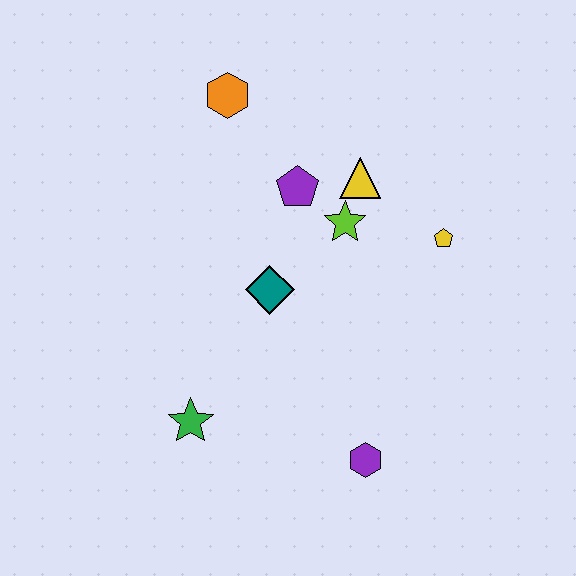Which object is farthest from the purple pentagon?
The purple hexagon is farthest from the purple pentagon.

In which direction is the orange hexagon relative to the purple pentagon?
The orange hexagon is above the purple pentagon.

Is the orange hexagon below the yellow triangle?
No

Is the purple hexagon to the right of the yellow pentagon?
No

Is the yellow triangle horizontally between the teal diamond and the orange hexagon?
No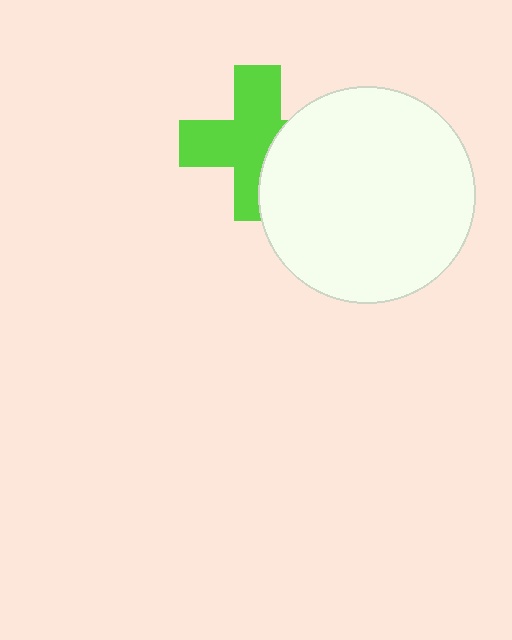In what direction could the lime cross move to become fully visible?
The lime cross could move left. That would shift it out from behind the white circle entirely.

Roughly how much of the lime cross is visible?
Most of it is visible (roughly 66%).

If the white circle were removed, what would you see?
You would see the complete lime cross.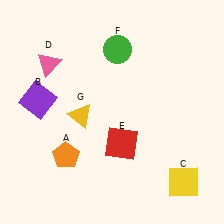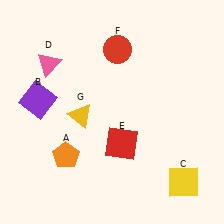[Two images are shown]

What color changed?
The circle (F) changed from green in Image 1 to red in Image 2.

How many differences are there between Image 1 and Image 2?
There is 1 difference between the two images.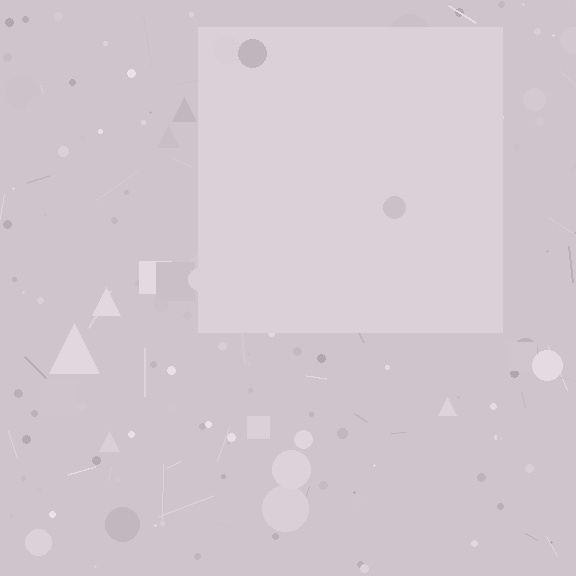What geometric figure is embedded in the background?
A square is embedded in the background.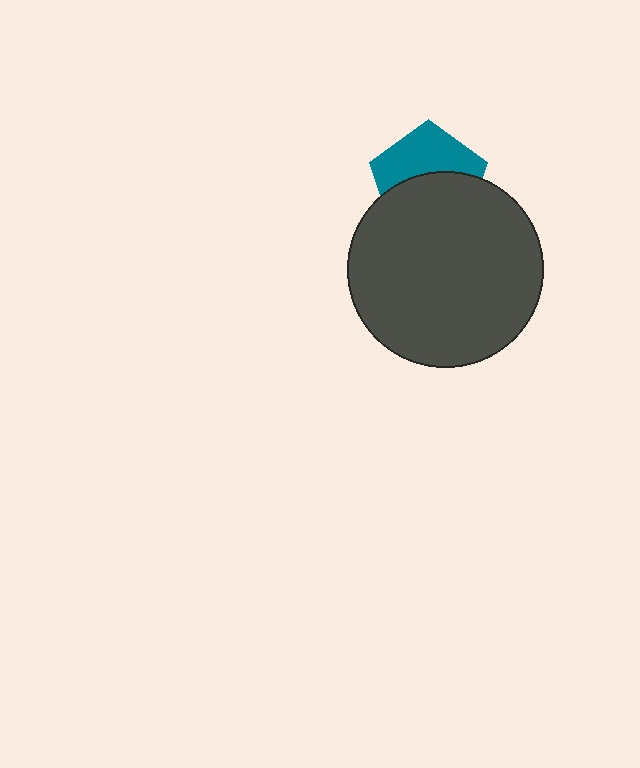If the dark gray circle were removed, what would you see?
You would see the complete teal pentagon.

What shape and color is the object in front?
The object in front is a dark gray circle.